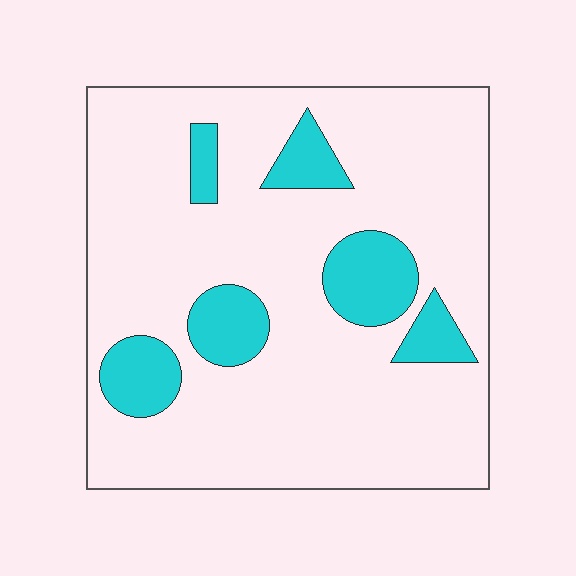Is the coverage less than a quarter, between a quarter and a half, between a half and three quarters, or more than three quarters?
Less than a quarter.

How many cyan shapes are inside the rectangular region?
6.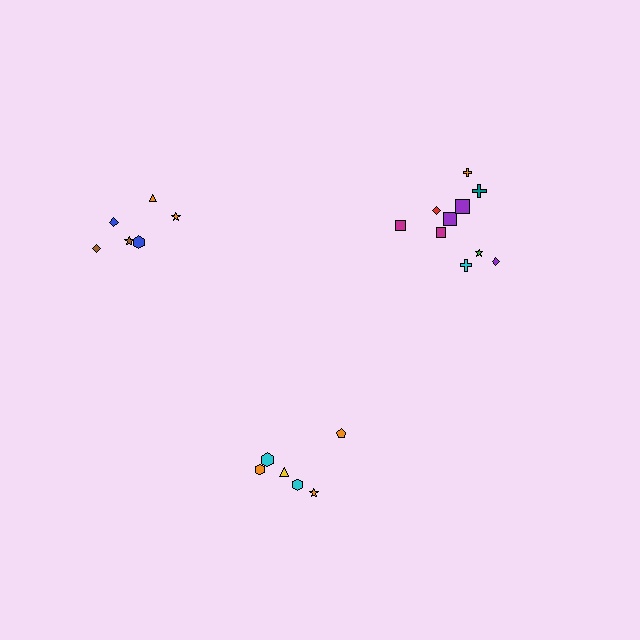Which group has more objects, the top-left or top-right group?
The top-right group.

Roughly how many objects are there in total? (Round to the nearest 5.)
Roughly 20 objects in total.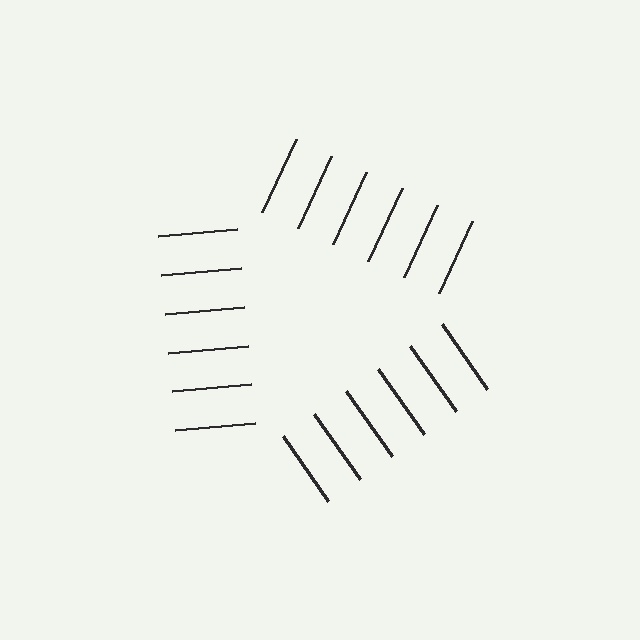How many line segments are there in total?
18 — 6 along each of the 3 edges.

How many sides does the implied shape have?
3 sides — the line-ends trace a triangle.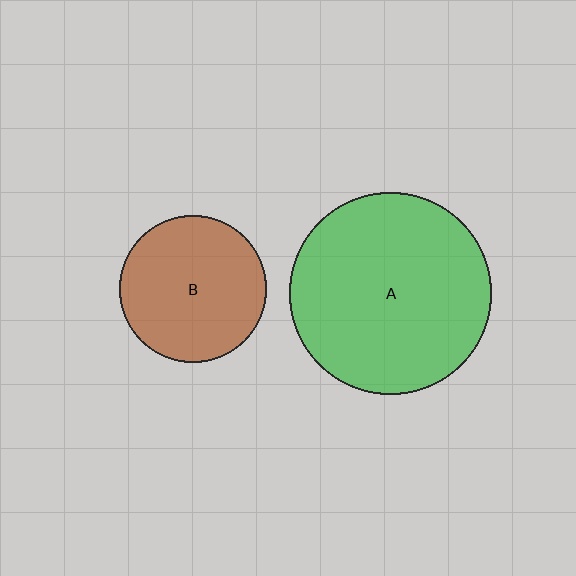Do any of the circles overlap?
No, none of the circles overlap.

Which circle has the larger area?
Circle A (green).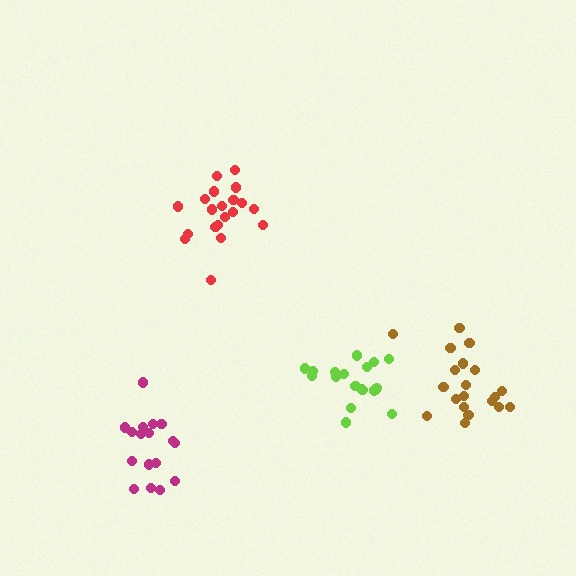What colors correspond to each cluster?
The clusters are colored: brown, red, magenta, lime.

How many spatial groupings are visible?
There are 4 spatial groupings.